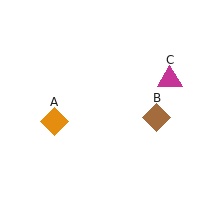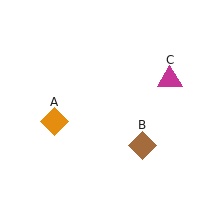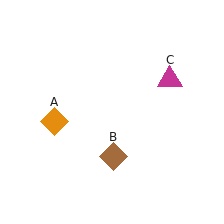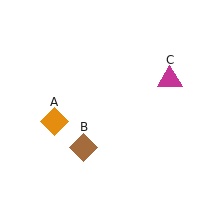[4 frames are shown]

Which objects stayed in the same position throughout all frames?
Orange diamond (object A) and magenta triangle (object C) remained stationary.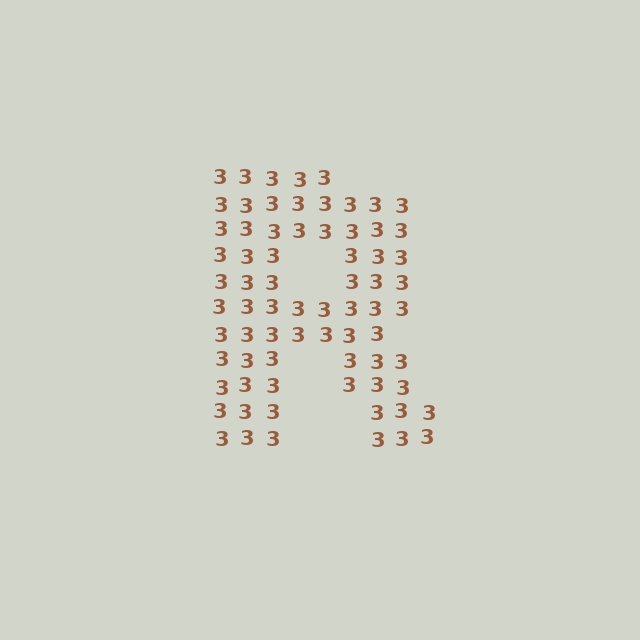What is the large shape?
The large shape is the letter R.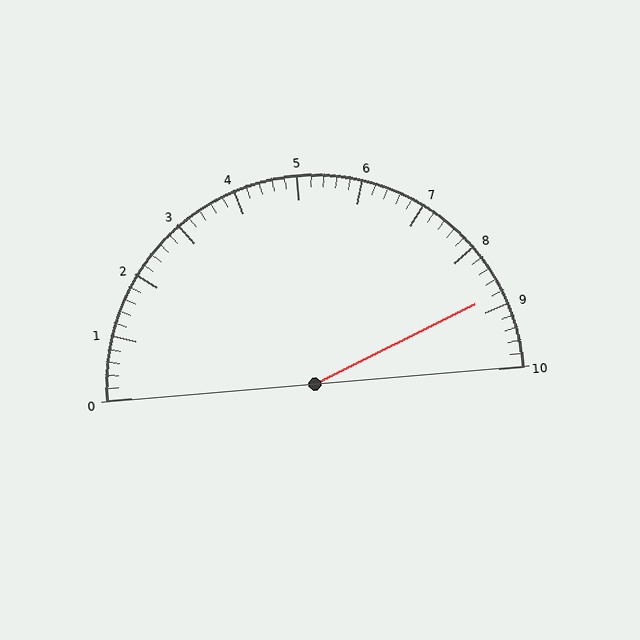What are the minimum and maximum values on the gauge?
The gauge ranges from 0 to 10.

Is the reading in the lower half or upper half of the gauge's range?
The reading is in the upper half of the range (0 to 10).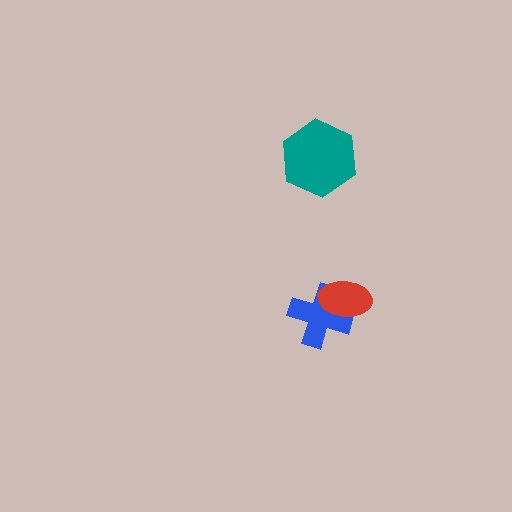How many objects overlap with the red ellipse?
1 object overlaps with the red ellipse.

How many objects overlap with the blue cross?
1 object overlaps with the blue cross.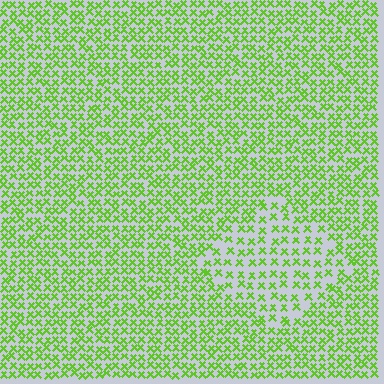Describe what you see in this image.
The image contains small lime elements arranged at two different densities. A diamond-shaped region is visible where the elements are less densely packed than the surrounding area.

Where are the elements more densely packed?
The elements are more densely packed outside the diamond boundary.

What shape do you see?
I see a diamond.